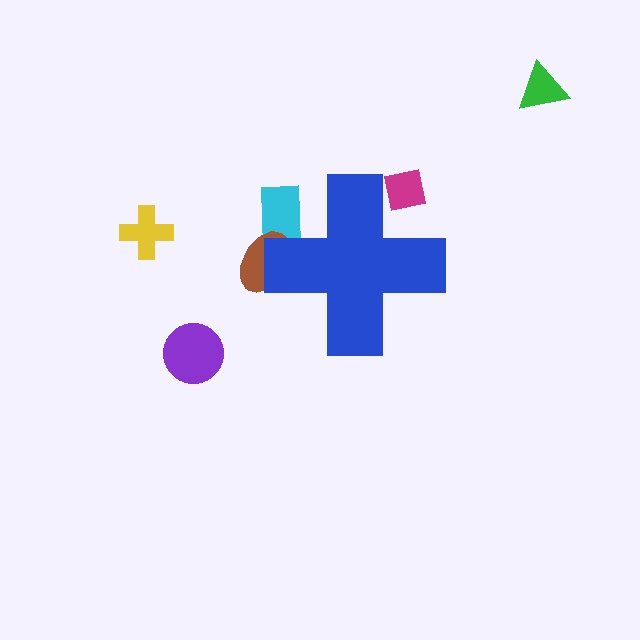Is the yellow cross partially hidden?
No, the yellow cross is fully visible.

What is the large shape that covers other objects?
A blue cross.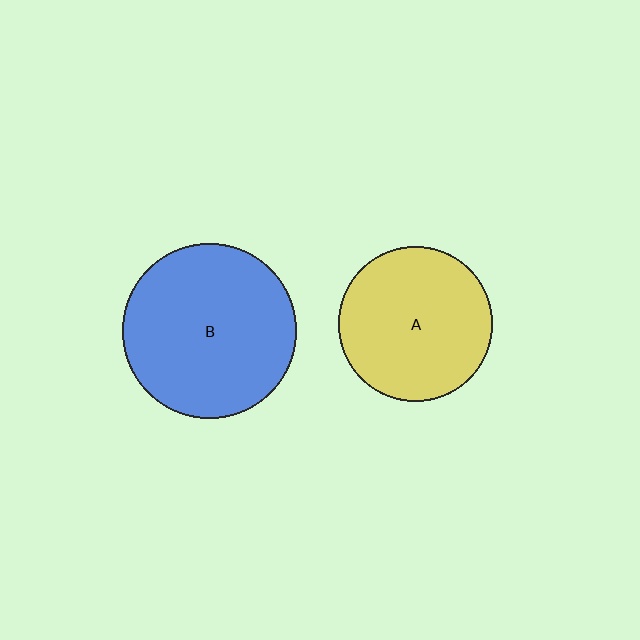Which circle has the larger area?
Circle B (blue).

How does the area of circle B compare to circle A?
Approximately 1.3 times.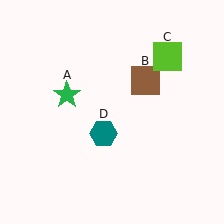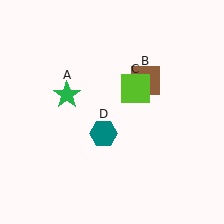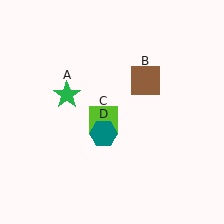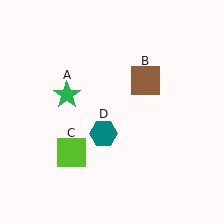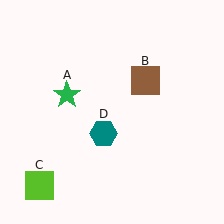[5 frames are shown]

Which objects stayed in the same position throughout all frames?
Green star (object A) and brown square (object B) and teal hexagon (object D) remained stationary.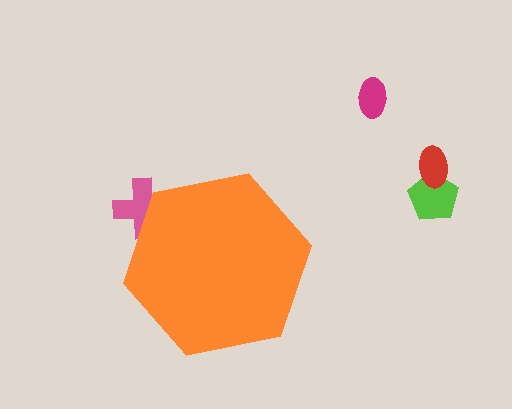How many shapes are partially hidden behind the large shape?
1 shape is partially hidden.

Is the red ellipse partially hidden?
No, the red ellipse is fully visible.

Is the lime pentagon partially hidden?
No, the lime pentagon is fully visible.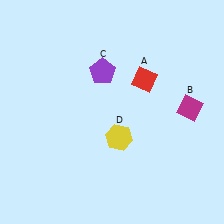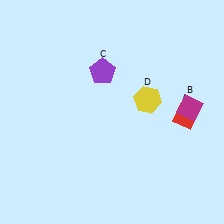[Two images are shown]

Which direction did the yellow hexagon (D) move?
The yellow hexagon (D) moved up.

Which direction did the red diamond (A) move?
The red diamond (A) moved right.